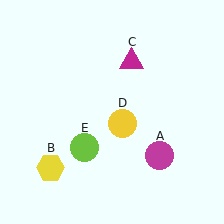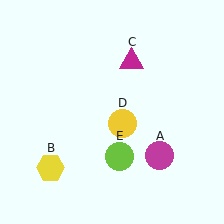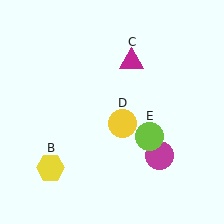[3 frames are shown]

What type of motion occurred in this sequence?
The lime circle (object E) rotated counterclockwise around the center of the scene.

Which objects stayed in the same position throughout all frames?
Magenta circle (object A) and yellow hexagon (object B) and magenta triangle (object C) and yellow circle (object D) remained stationary.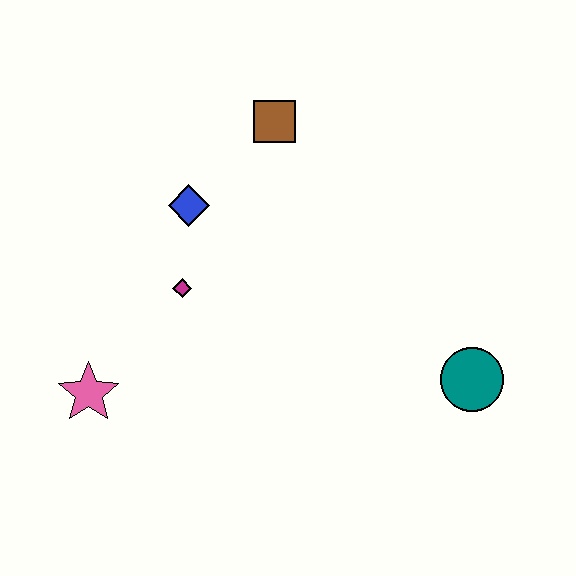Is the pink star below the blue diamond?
Yes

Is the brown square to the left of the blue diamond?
No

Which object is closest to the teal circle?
The magenta diamond is closest to the teal circle.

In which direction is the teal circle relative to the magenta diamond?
The teal circle is to the right of the magenta diamond.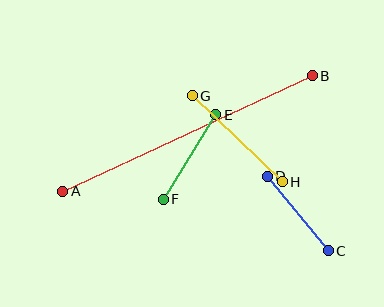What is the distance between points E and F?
The distance is approximately 99 pixels.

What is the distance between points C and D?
The distance is approximately 97 pixels.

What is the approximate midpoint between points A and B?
The midpoint is at approximately (188, 133) pixels.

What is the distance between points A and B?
The distance is approximately 275 pixels.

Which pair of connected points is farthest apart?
Points A and B are farthest apart.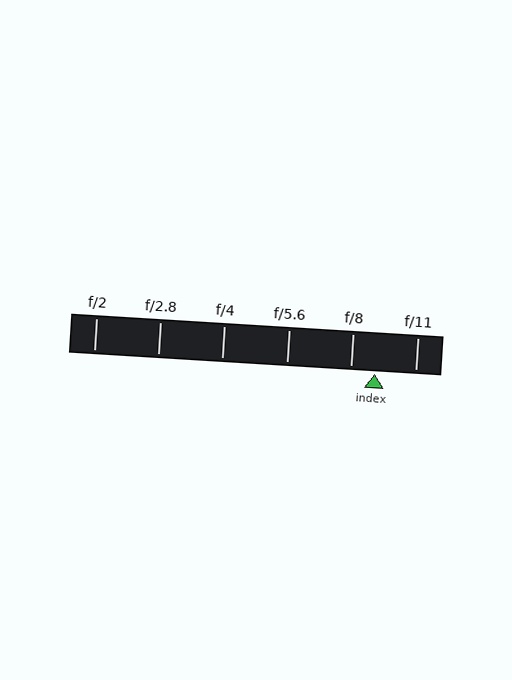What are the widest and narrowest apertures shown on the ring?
The widest aperture shown is f/2 and the narrowest is f/11.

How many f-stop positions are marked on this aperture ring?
There are 6 f-stop positions marked.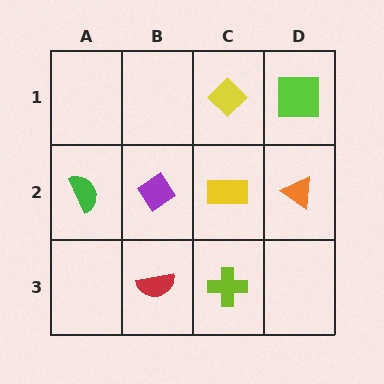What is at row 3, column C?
A lime cross.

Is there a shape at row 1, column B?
No, that cell is empty.